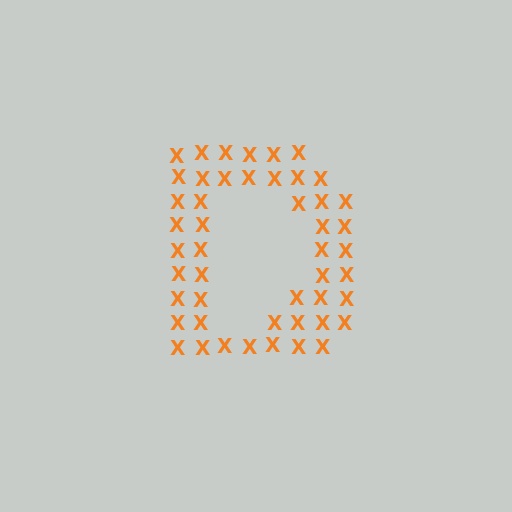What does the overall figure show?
The overall figure shows the letter D.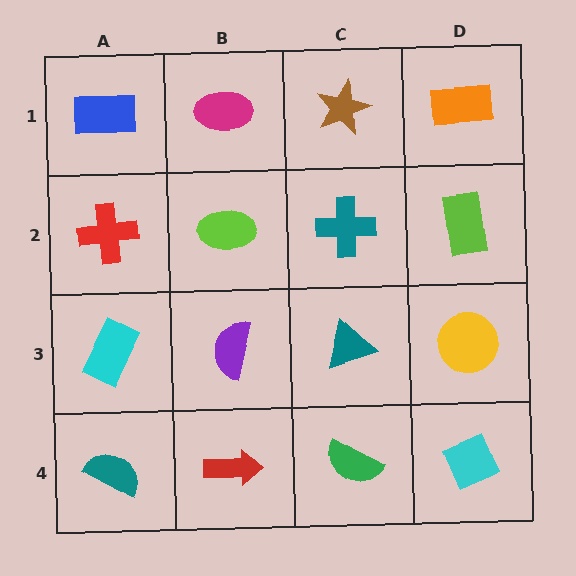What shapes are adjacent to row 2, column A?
A blue rectangle (row 1, column A), a cyan rectangle (row 3, column A), a lime ellipse (row 2, column B).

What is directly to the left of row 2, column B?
A red cross.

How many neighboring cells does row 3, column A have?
3.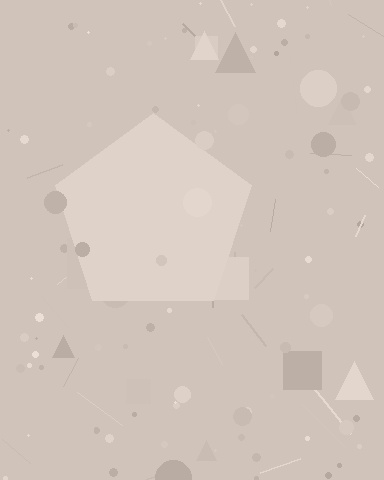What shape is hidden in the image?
A pentagon is hidden in the image.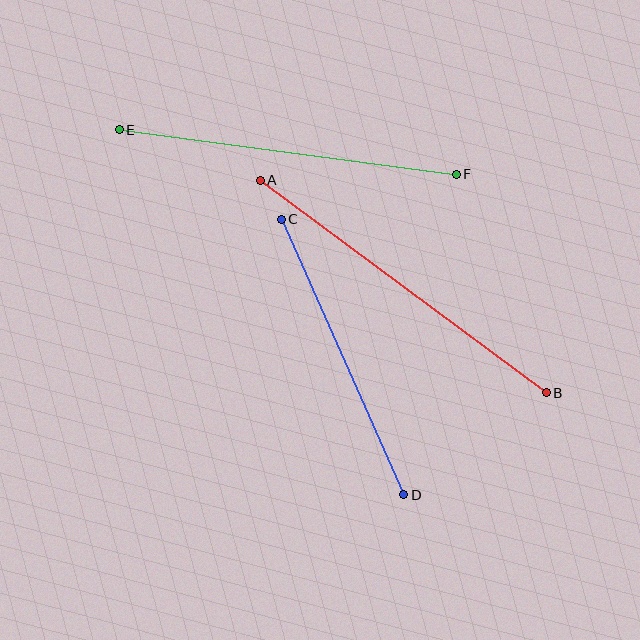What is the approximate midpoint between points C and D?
The midpoint is at approximately (343, 357) pixels.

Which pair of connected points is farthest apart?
Points A and B are farthest apart.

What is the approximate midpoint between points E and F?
The midpoint is at approximately (288, 152) pixels.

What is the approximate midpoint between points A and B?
The midpoint is at approximately (403, 287) pixels.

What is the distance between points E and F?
The distance is approximately 340 pixels.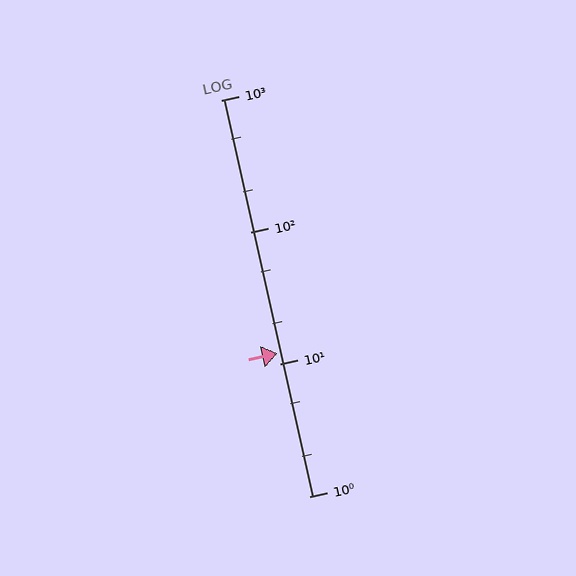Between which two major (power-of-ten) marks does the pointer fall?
The pointer is between 10 and 100.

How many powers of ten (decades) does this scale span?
The scale spans 3 decades, from 1 to 1000.